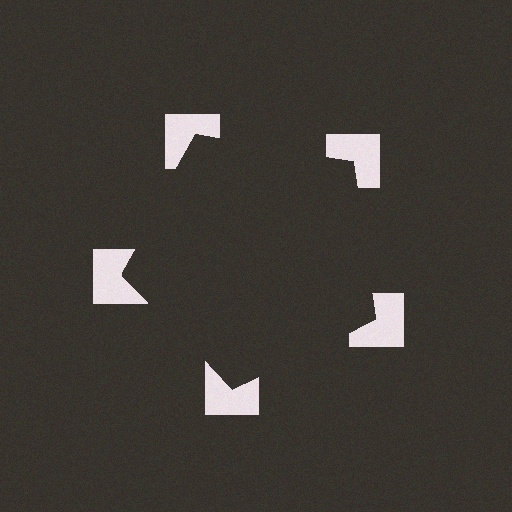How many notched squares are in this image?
There are 5 — one at each vertex of the illusory pentagon.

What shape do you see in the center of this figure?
An illusory pentagon — its edges are inferred from the aligned wedge cuts in the notched squares, not physically drawn.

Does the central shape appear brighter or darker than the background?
It typically appears slightly darker than the background, even though no actual brightness change is drawn.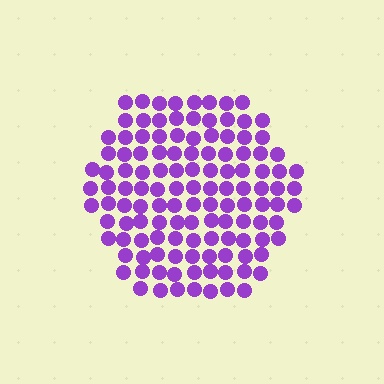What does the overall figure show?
The overall figure shows a hexagon.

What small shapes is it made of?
It is made of small circles.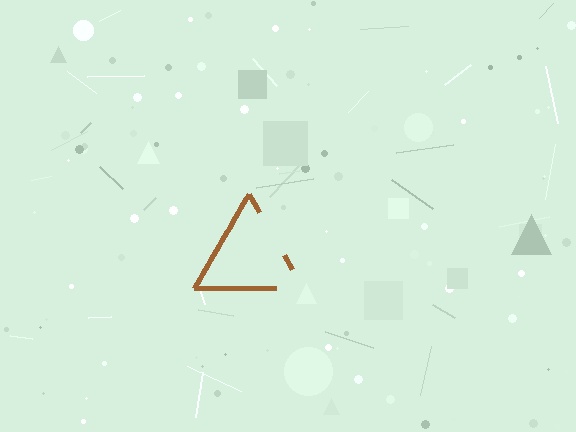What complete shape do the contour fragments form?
The contour fragments form a triangle.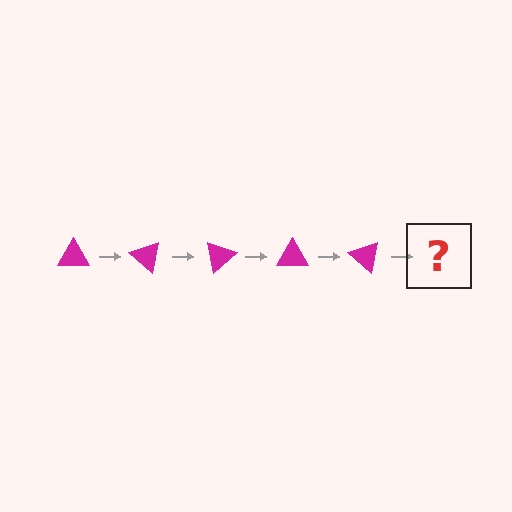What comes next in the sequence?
The next element should be a magenta triangle rotated 200 degrees.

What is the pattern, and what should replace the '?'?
The pattern is that the triangle rotates 40 degrees each step. The '?' should be a magenta triangle rotated 200 degrees.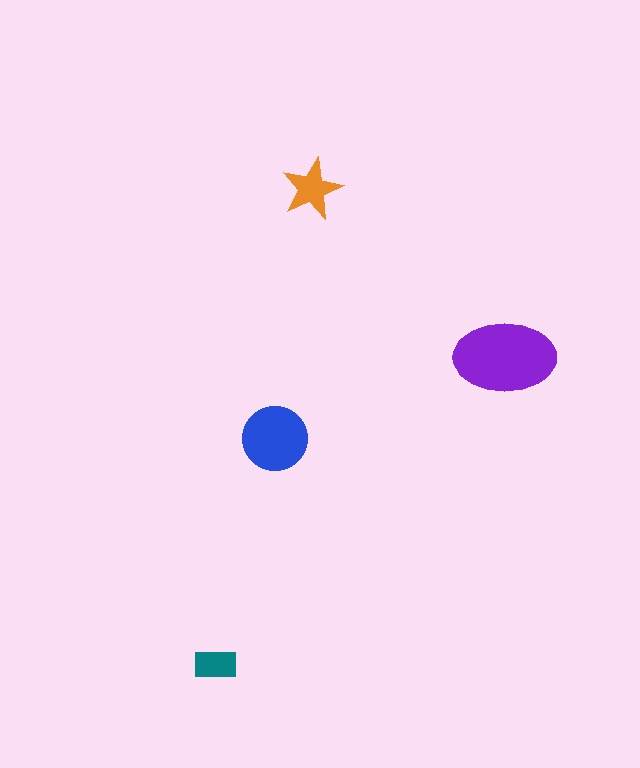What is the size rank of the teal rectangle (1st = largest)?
4th.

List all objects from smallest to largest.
The teal rectangle, the orange star, the blue circle, the purple ellipse.